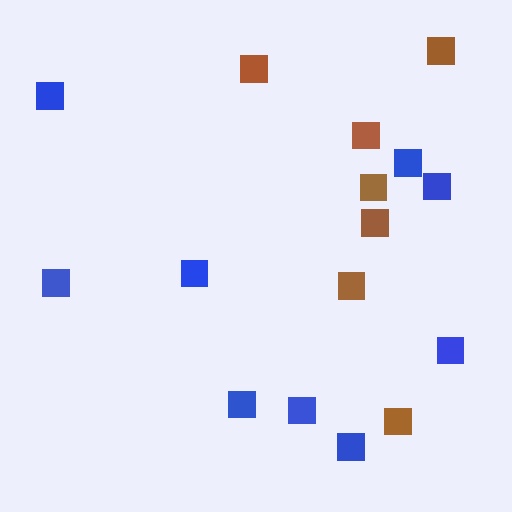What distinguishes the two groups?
There are 2 groups: one group of blue squares (9) and one group of brown squares (7).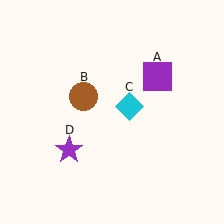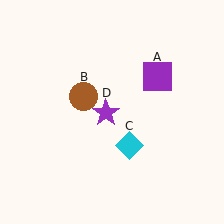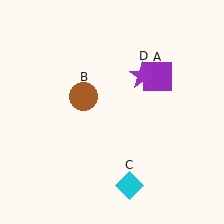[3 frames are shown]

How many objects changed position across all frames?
2 objects changed position: cyan diamond (object C), purple star (object D).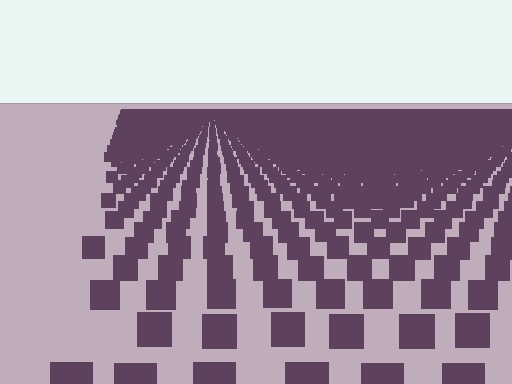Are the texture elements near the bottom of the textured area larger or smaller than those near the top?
Larger. Near the bottom, elements are closer to the viewer and appear at a bigger on-screen size.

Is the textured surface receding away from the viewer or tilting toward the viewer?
The surface is receding away from the viewer. Texture elements get smaller and denser toward the top.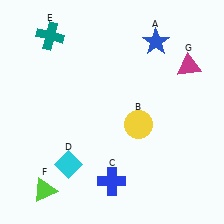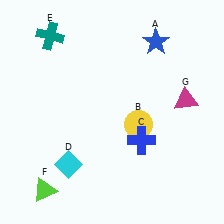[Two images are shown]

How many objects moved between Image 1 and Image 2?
2 objects moved between the two images.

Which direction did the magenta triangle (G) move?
The magenta triangle (G) moved down.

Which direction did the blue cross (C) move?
The blue cross (C) moved up.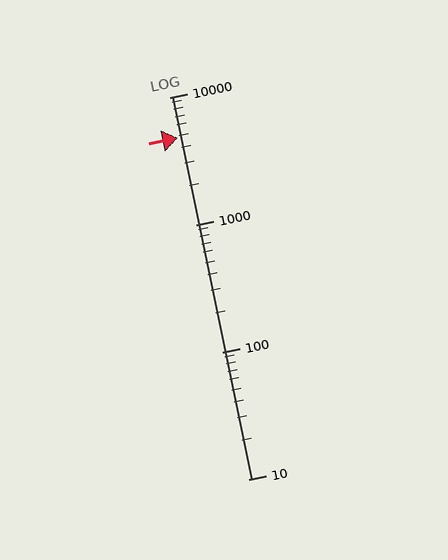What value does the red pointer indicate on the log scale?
The pointer indicates approximately 4800.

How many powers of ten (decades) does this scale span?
The scale spans 3 decades, from 10 to 10000.